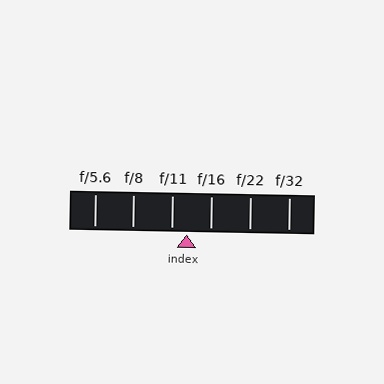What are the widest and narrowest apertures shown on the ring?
The widest aperture shown is f/5.6 and the narrowest is f/32.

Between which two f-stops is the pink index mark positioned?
The index mark is between f/11 and f/16.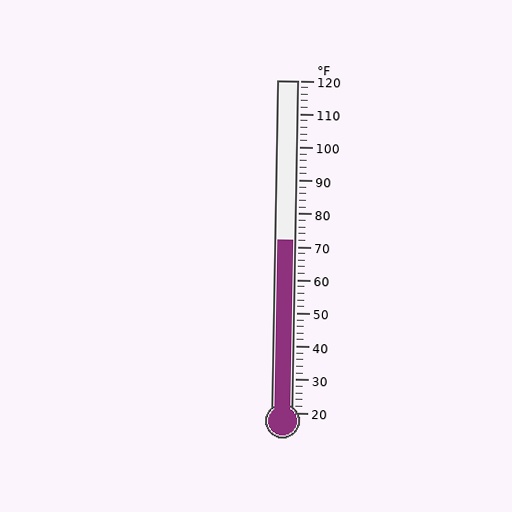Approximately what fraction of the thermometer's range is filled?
The thermometer is filled to approximately 50% of its range.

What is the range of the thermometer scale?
The thermometer scale ranges from 20°F to 120°F.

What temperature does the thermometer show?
The thermometer shows approximately 72°F.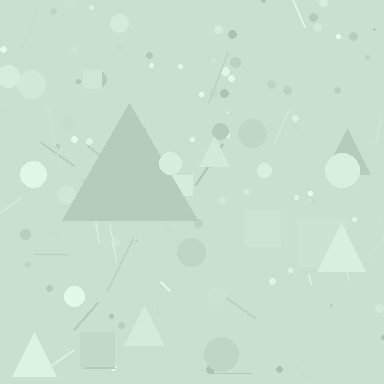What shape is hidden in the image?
A triangle is hidden in the image.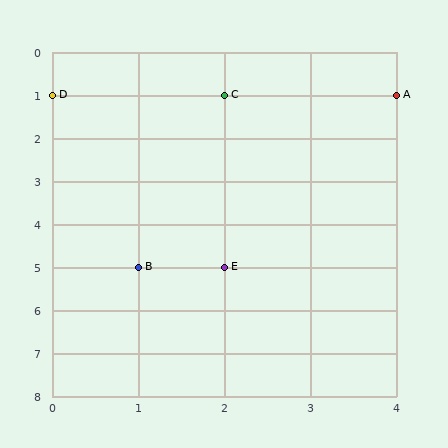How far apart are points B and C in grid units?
Points B and C are 1 column and 4 rows apart (about 4.1 grid units diagonally).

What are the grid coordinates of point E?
Point E is at grid coordinates (2, 5).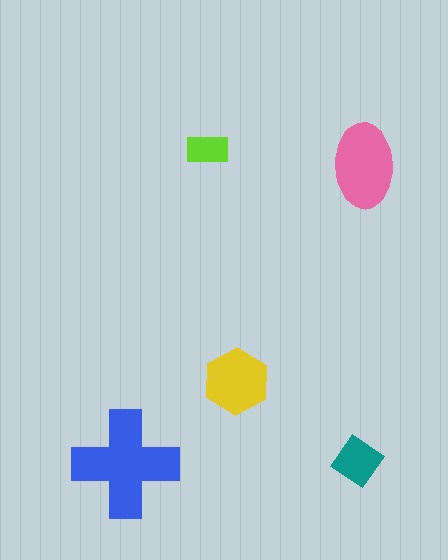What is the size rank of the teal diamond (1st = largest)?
4th.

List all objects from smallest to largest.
The lime rectangle, the teal diamond, the yellow hexagon, the pink ellipse, the blue cross.